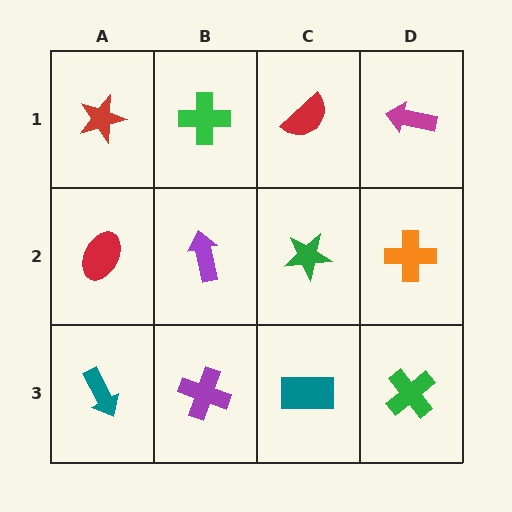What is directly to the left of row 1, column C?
A green cross.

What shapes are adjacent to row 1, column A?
A red ellipse (row 2, column A), a green cross (row 1, column B).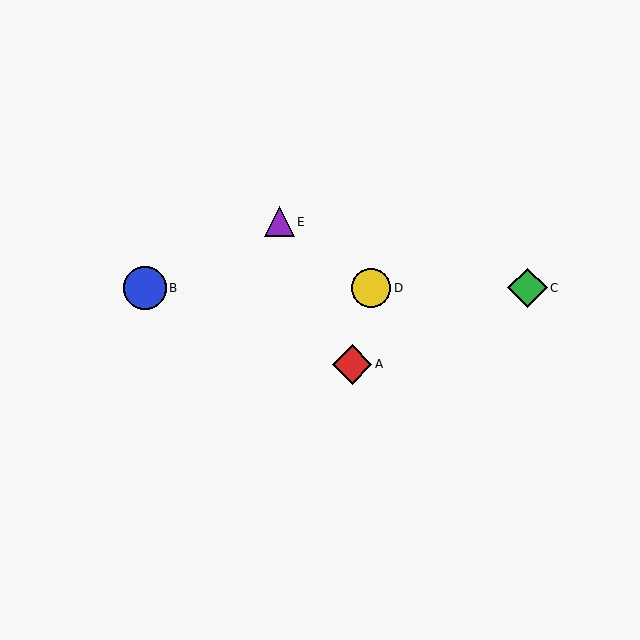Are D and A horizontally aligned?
No, D is at y≈288 and A is at y≈364.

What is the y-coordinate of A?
Object A is at y≈364.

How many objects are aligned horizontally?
3 objects (B, C, D) are aligned horizontally.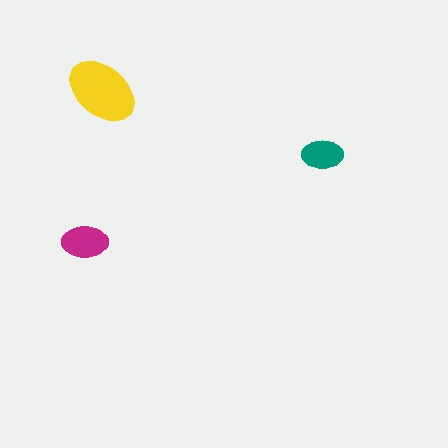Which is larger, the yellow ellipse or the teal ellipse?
The yellow one.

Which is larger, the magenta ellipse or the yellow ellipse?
The yellow one.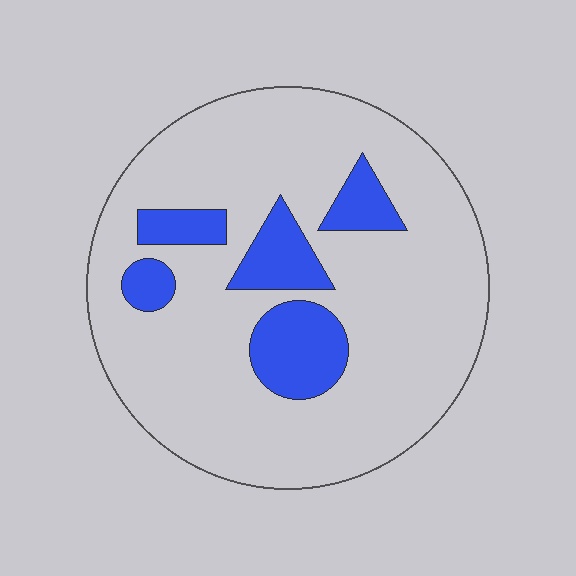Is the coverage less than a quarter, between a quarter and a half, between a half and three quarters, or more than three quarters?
Less than a quarter.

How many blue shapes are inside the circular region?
5.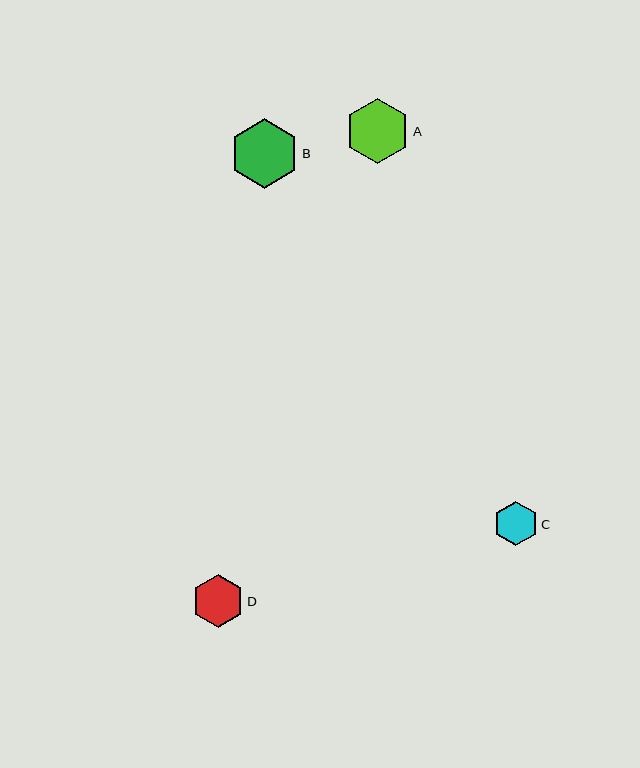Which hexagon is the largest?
Hexagon B is the largest with a size of approximately 69 pixels.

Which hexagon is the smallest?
Hexagon C is the smallest with a size of approximately 44 pixels.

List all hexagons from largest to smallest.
From largest to smallest: B, A, D, C.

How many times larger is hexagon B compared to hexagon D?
Hexagon B is approximately 1.3 times the size of hexagon D.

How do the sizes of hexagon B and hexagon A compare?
Hexagon B and hexagon A are approximately the same size.